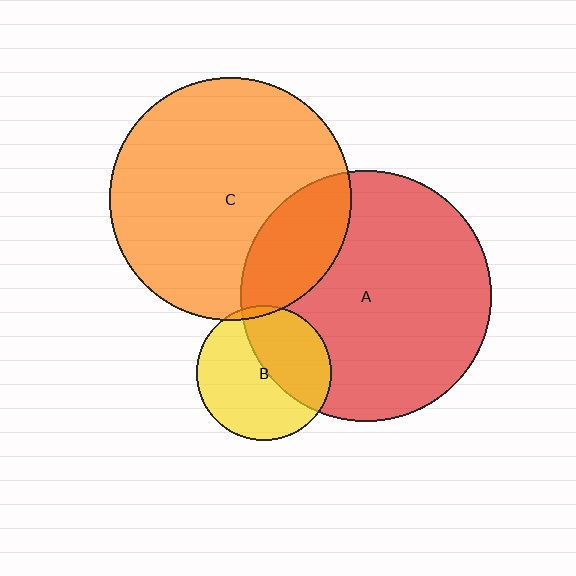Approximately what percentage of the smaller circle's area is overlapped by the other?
Approximately 5%.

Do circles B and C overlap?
Yes.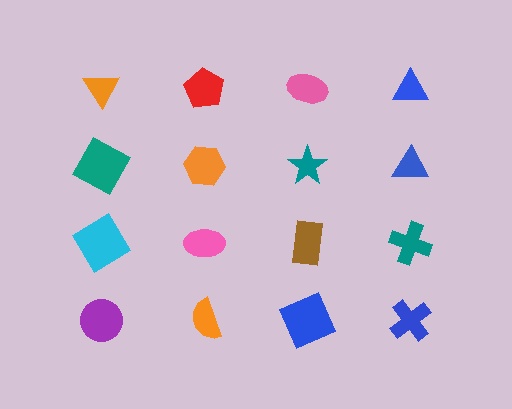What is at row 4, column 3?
A blue square.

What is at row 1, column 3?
A pink ellipse.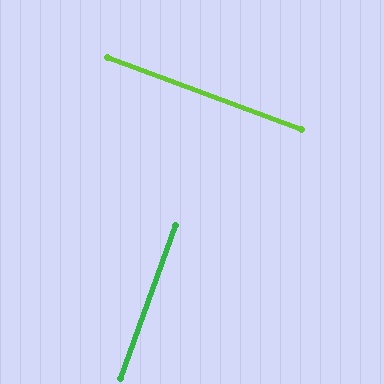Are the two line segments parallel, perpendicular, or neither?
Perpendicular — they meet at approximately 90°.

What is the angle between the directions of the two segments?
Approximately 90 degrees.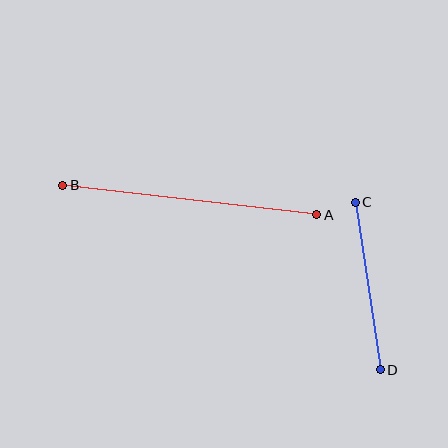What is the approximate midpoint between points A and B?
The midpoint is at approximately (190, 200) pixels.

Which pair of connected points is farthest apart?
Points A and B are farthest apart.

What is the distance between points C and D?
The distance is approximately 169 pixels.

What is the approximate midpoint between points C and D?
The midpoint is at approximately (368, 286) pixels.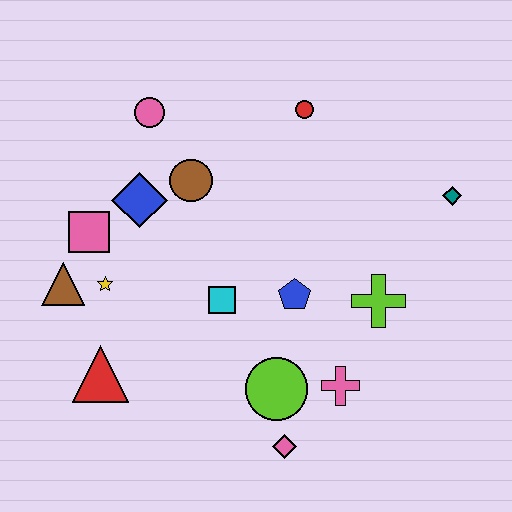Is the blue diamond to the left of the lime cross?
Yes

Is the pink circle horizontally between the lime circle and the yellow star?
Yes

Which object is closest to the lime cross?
The blue pentagon is closest to the lime cross.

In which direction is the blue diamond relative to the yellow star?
The blue diamond is above the yellow star.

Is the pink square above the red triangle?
Yes